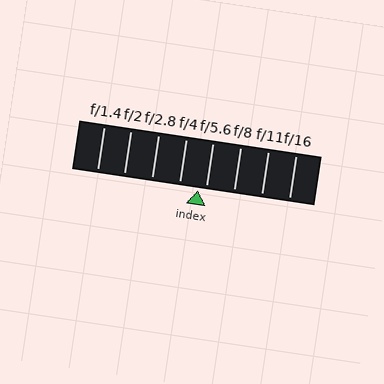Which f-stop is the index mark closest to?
The index mark is closest to f/5.6.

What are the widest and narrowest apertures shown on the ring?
The widest aperture shown is f/1.4 and the narrowest is f/16.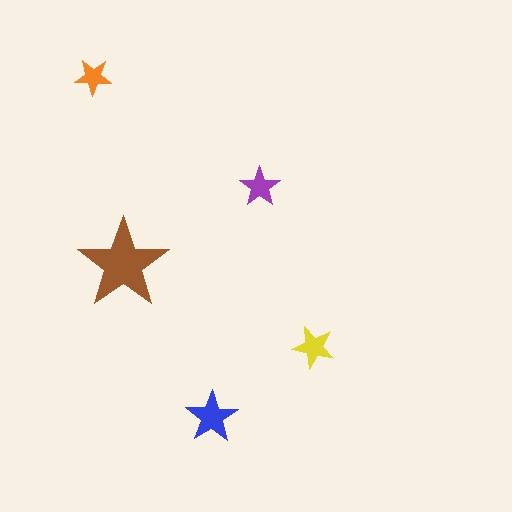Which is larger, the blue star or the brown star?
The brown one.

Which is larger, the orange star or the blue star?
The blue one.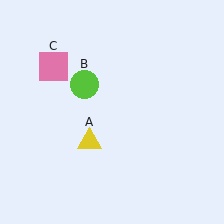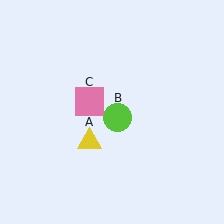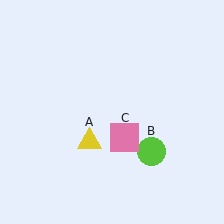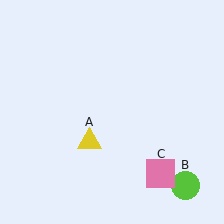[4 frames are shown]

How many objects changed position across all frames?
2 objects changed position: lime circle (object B), pink square (object C).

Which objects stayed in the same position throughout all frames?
Yellow triangle (object A) remained stationary.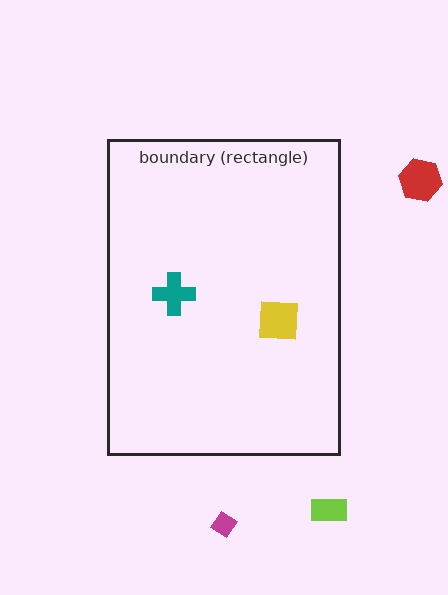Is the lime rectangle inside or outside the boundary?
Outside.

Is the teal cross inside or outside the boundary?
Inside.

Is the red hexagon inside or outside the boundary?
Outside.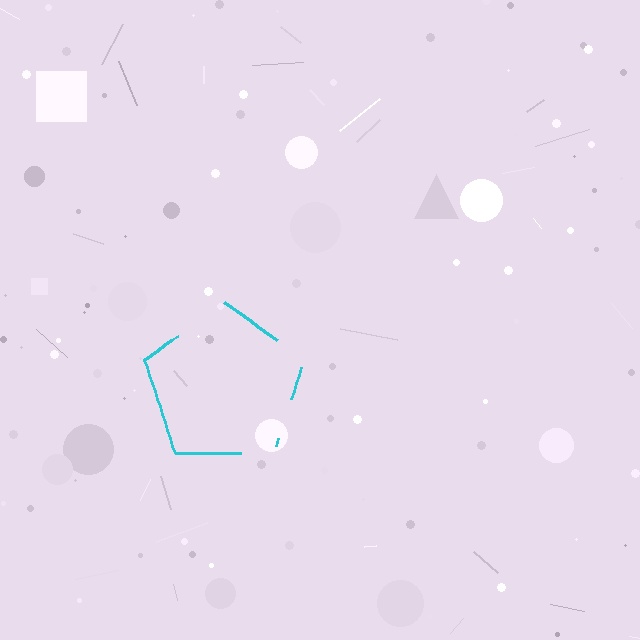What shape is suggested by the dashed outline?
The dashed outline suggests a pentagon.